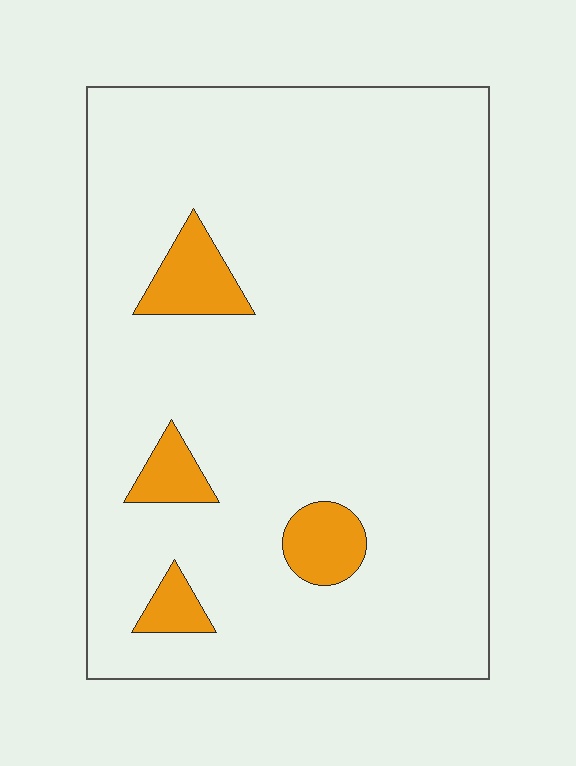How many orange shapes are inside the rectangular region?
4.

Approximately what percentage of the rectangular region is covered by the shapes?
Approximately 10%.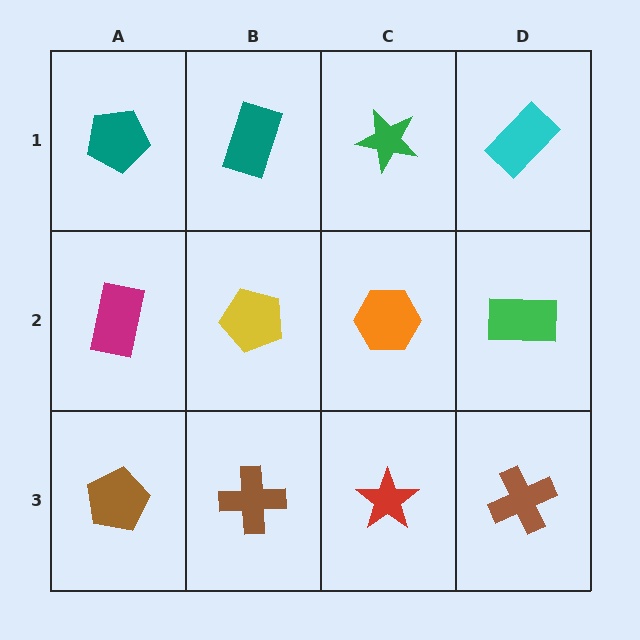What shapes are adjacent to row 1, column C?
An orange hexagon (row 2, column C), a teal rectangle (row 1, column B), a cyan rectangle (row 1, column D).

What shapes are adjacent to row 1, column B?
A yellow pentagon (row 2, column B), a teal pentagon (row 1, column A), a green star (row 1, column C).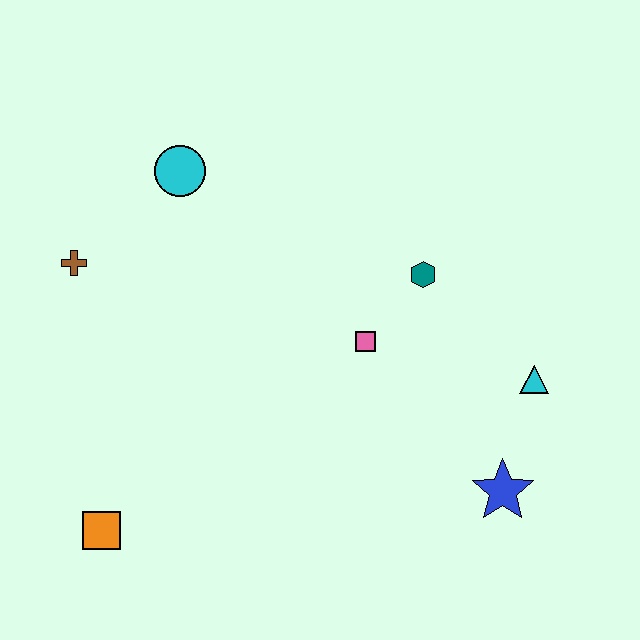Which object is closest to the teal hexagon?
The pink square is closest to the teal hexagon.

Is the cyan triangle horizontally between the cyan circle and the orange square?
No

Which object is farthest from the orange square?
The cyan triangle is farthest from the orange square.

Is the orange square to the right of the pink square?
No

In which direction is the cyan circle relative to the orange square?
The cyan circle is above the orange square.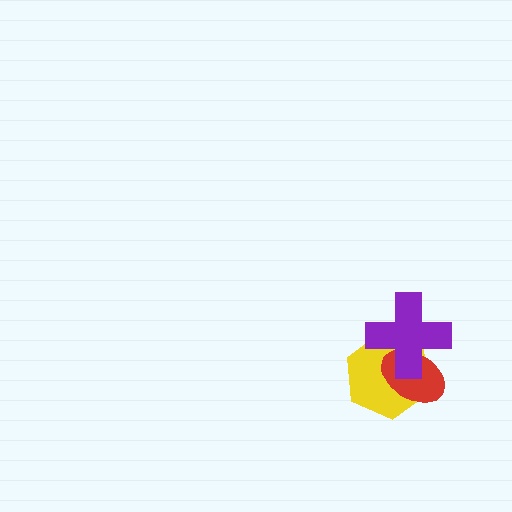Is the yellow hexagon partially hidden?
Yes, it is partially covered by another shape.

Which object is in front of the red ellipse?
The purple cross is in front of the red ellipse.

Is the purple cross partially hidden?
No, no other shape covers it.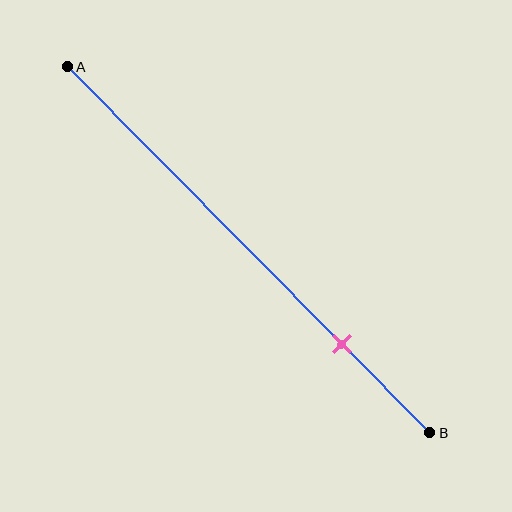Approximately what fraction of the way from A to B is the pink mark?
The pink mark is approximately 75% of the way from A to B.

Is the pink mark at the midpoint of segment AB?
No, the mark is at about 75% from A, not at the 50% midpoint.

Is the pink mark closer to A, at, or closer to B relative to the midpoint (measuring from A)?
The pink mark is closer to point B than the midpoint of segment AB.